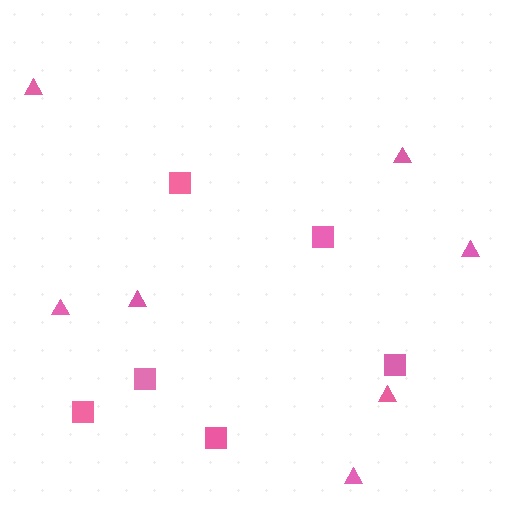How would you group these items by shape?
There are 2 groups: one group of triangles (7) and one group of squares (6).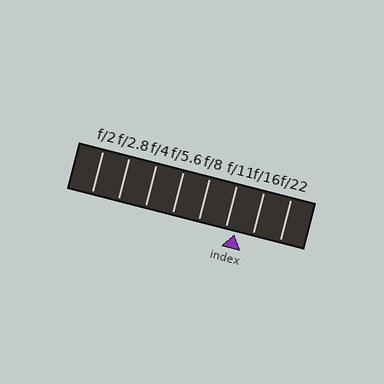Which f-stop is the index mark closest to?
The index mark is closest to f/11.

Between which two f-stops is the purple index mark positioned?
The index mark is between f/11 and f/16.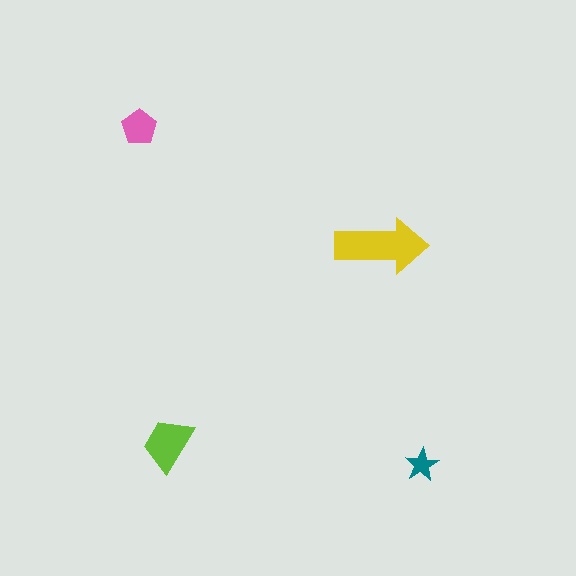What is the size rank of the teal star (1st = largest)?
4th.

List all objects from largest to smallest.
The yellow arrow, the lime trapezoid, the pink pentagon, the teal star.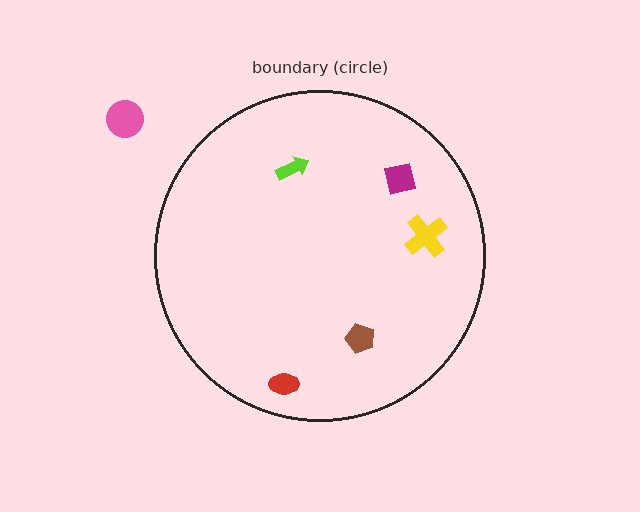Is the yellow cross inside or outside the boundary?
Inside.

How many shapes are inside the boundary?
5 inside, 1 outside.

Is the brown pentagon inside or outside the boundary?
Inside.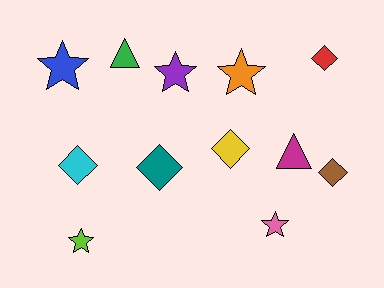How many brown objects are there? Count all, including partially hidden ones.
There is 1 brown object.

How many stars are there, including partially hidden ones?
There are 5 stars.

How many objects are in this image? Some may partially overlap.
There are 12 objects.